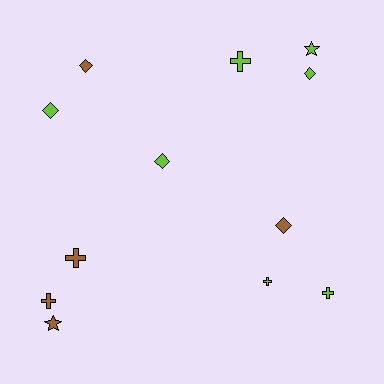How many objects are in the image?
There are 12 objects.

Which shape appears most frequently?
Diamond, with 5 objects.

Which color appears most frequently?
Lime, with 7 objects.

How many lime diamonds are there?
There are 3 lime diamonds.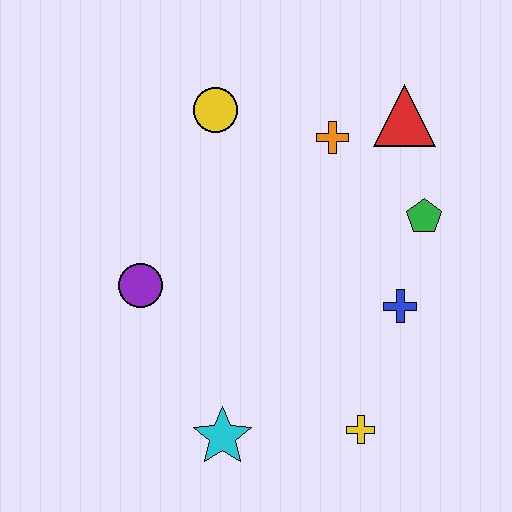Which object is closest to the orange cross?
The red triangle is closest to the orange cross.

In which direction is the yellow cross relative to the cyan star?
The yellow cross is to the right of the cyan star.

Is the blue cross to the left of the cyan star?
No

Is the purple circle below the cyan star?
No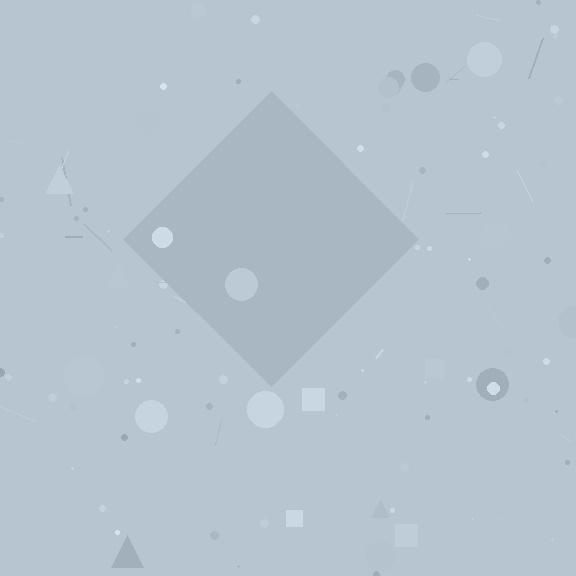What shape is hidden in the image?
A diamond is hidden in the image.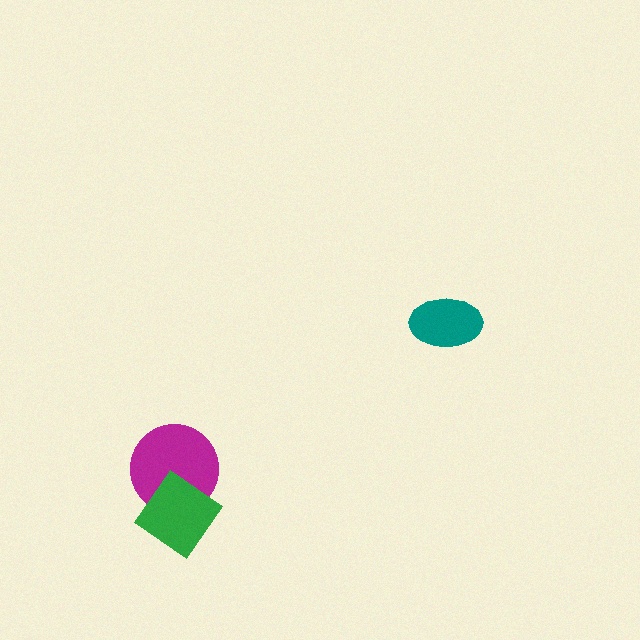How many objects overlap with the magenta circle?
1 object overlaps with the magenta circle.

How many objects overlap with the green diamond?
1 object overlaps with the green diamond.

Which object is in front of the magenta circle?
The green diamond is in front of the magenta circle.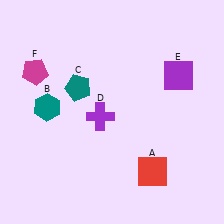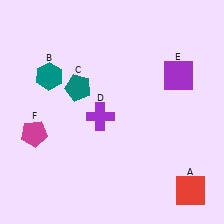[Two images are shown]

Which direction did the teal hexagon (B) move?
The teal hexagon (B) moved up.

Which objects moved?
The objects that moved are: the red square (A), the teal hexagon (B), the magenta pentagon (F).